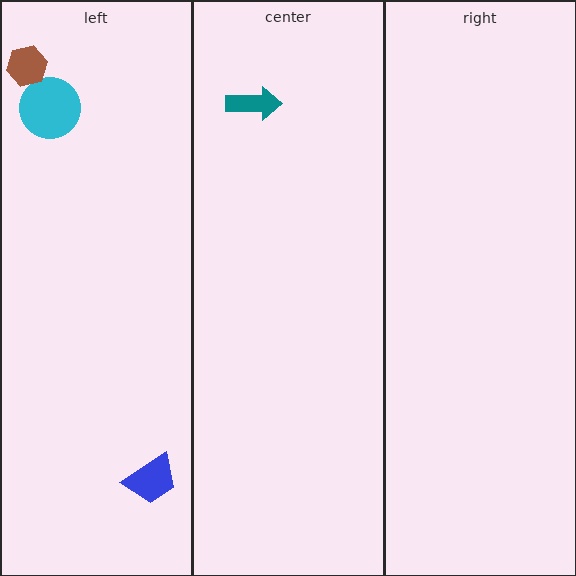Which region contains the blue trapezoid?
The left region.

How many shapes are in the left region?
3.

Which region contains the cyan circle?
The left region.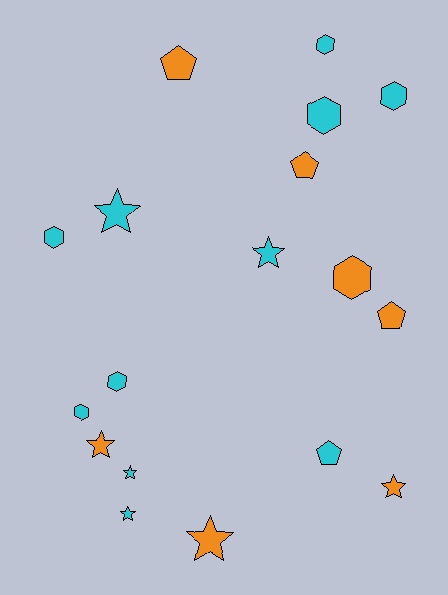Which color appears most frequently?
Cyan, with 11 objects.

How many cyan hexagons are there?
There are 6 cyan hexagons.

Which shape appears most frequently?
Hexagon, with 7 objects.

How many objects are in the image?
There are 18 objects.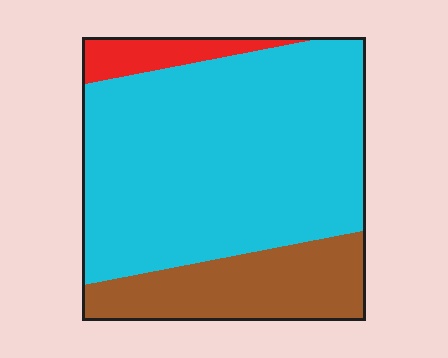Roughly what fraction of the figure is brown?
Brown covers roughly 20% of the figure.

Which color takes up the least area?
Red, at roughly 5%.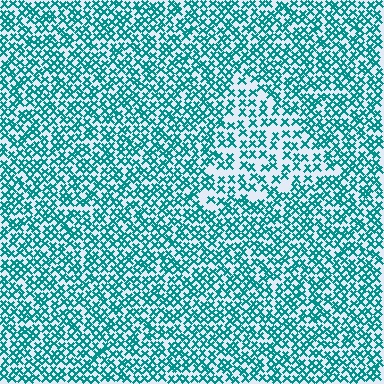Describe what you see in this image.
The image contains small teal elements arranged at two different densities. A triangle-shaped region is visible where the elements are less densely packed than the surrounding area.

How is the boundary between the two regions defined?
The boundary is defined by a change in element density (approximately 1.7x ratio). All elements are the same color, size, and shape.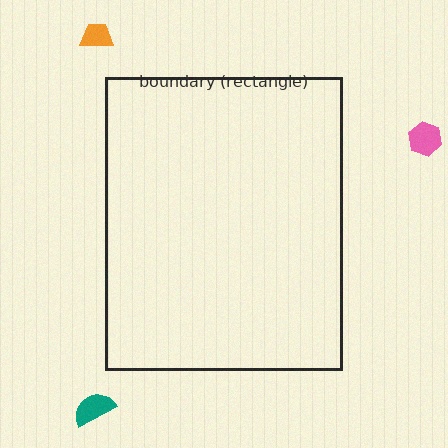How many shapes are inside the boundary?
0 inside, 3 outside.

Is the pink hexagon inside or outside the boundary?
Outside.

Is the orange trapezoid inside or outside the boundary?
Outside.